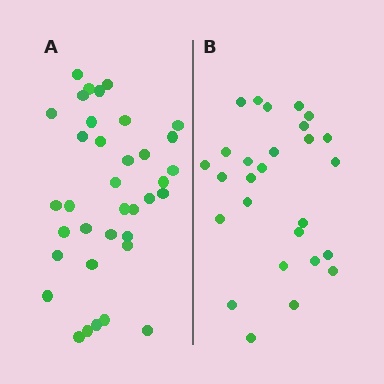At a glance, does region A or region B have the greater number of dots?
Region A (the left region) has more dots.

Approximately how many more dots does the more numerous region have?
Region A has roughly 8 or so more dots than region B.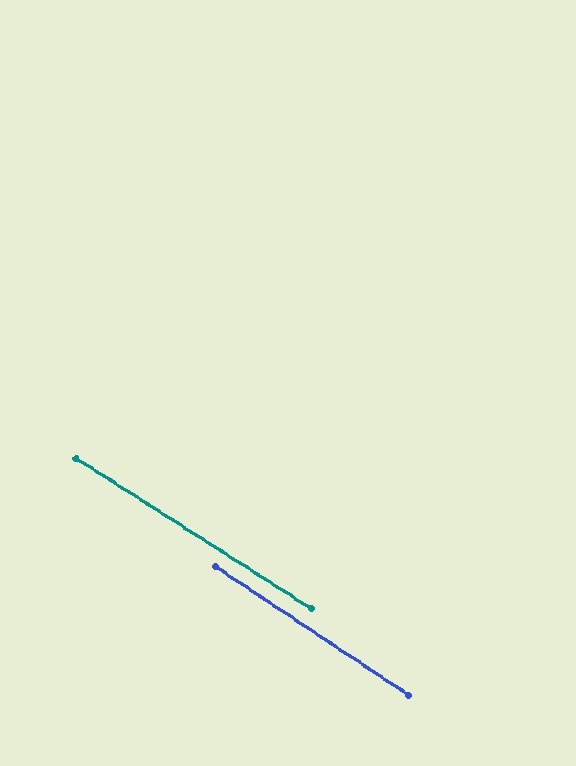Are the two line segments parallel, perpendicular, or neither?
Parallel — their directions differ by only 1.0°.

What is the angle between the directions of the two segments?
Approximately 1 degree.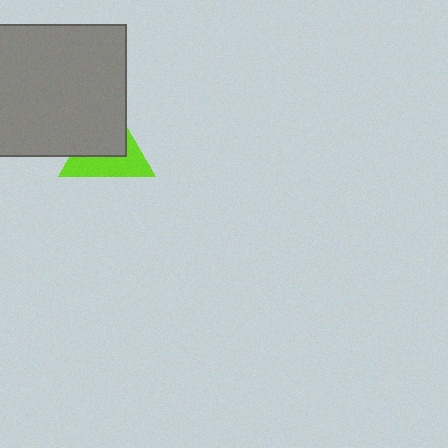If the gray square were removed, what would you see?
You would see the complete lime triangle.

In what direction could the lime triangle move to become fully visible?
The lime triangle could move toward the lower-right. That would shift it out from behind the gray square entirely.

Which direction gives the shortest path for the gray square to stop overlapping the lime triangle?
Moving toward the upper-left gives the shortest separation.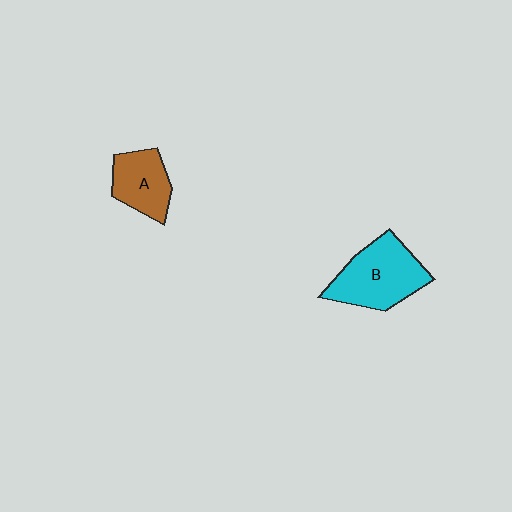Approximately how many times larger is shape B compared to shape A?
Approximately 1.5 times.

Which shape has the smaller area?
Shape A (brown).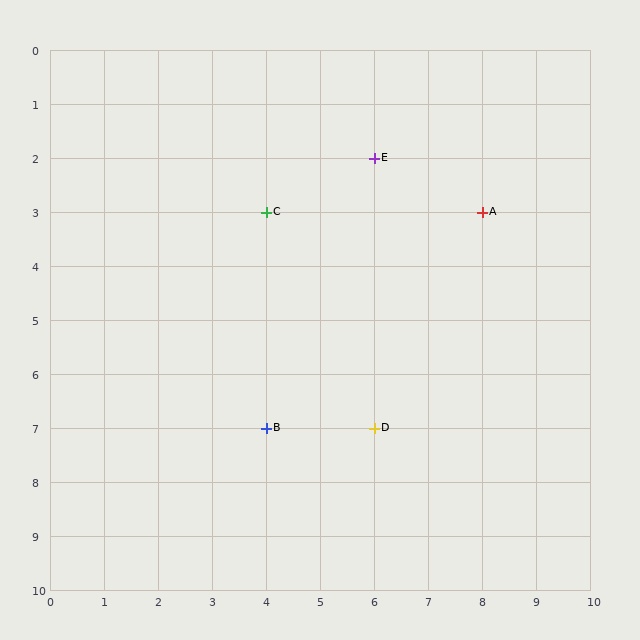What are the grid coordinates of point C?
Point C is at grid coordinates (4, 3).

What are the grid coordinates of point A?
Point A is at grid coordinates (8, 3).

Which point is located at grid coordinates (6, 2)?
Point E is at (6, 2).